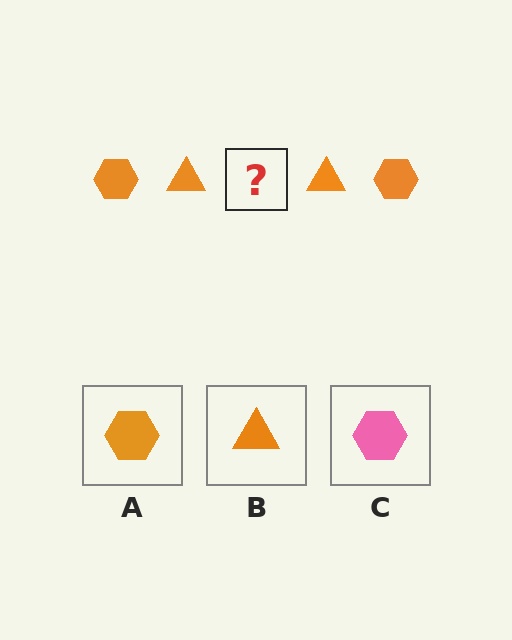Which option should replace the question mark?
Option A.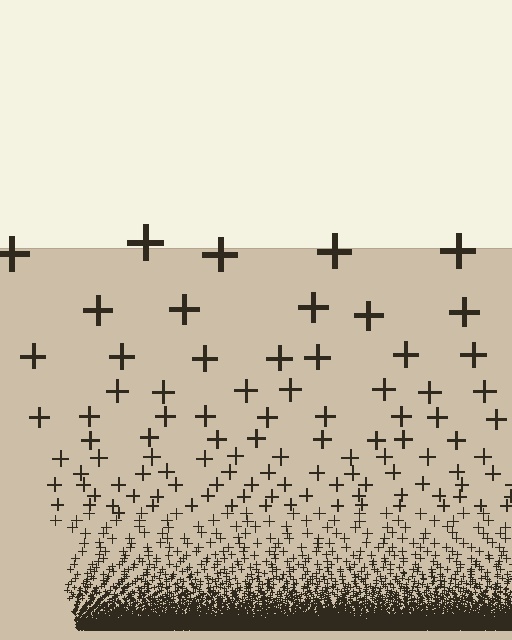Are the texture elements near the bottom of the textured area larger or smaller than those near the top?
Smaller. The gradient is inverted — elements near the bottom are smaller and denser.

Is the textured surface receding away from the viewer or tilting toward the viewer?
The surface appears to tilt toward the viewer. Texture elements get larger and sparser toward the top.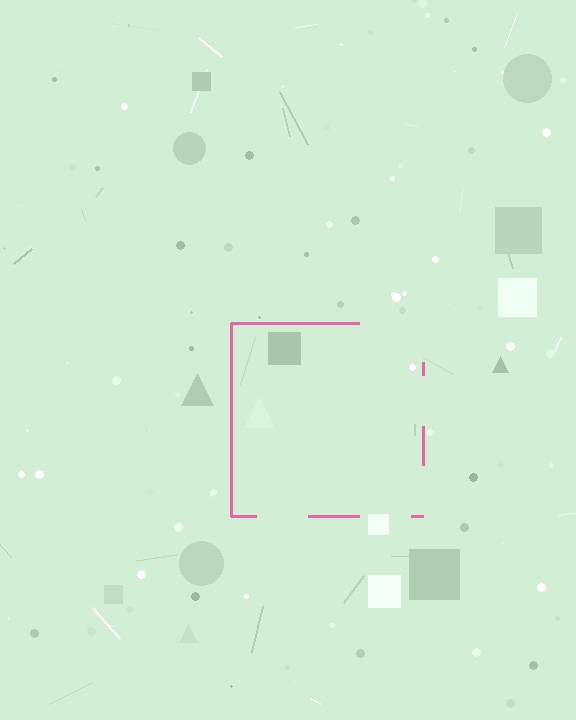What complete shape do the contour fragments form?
The contour fragments form a square.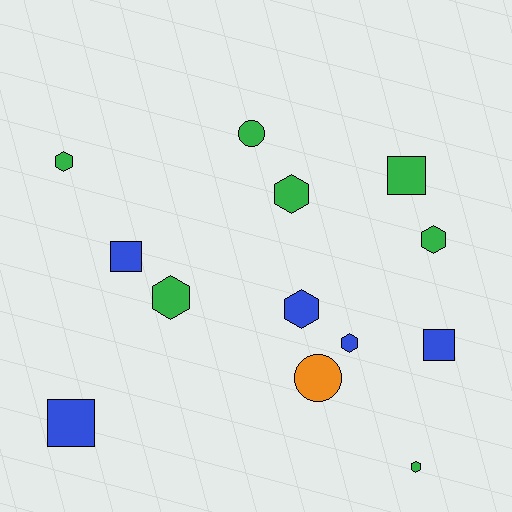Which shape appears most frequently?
Hexagon, with 7 objects.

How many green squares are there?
There is 1 green square.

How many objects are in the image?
There are 13 objects.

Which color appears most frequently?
Green, with 7 objects.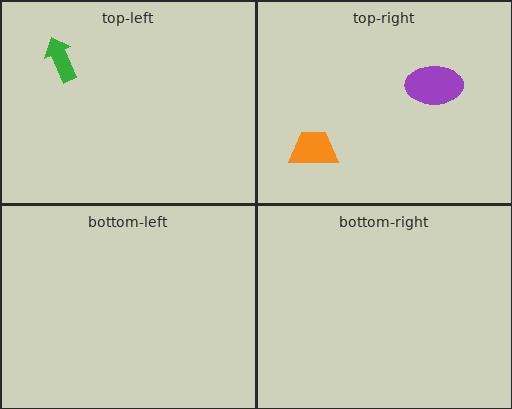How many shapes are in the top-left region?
1.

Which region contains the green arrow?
The top-left region.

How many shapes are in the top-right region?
2.